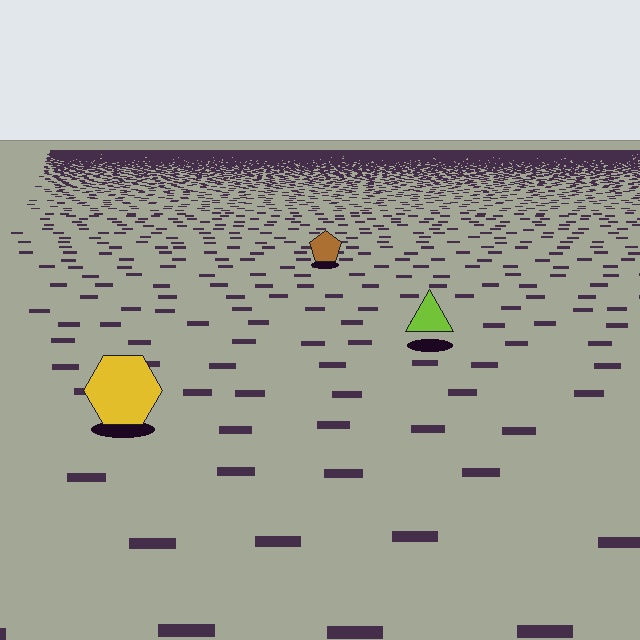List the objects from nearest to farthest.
From nearest to farthest: the yellow hexagon, the lime triangle, the brown pentagon.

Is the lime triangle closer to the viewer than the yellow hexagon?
No. The yellow hexagon is closer — you can tell from the texture gradient: the ground texture is coarser near it.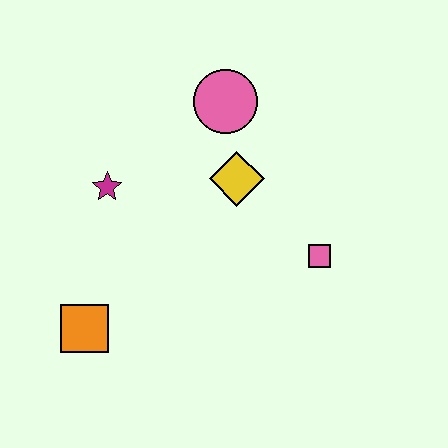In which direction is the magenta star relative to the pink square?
The magenta star is to the left of the pink square.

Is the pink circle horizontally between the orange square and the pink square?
Yes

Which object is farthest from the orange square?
The pink circle is farthest from the orange square.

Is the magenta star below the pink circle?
Yes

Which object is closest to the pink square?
The yellow diamond is closest to the pink square.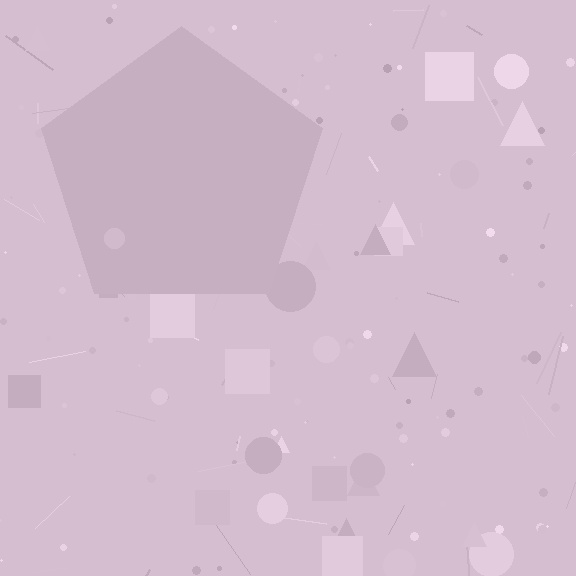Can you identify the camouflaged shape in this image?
The camouflaged shape is a pentagon.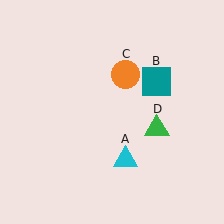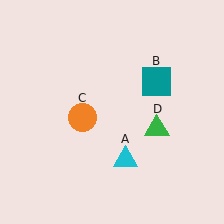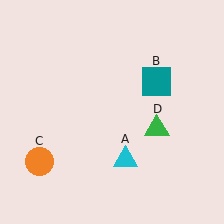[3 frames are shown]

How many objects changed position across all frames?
1 object changed position: orange circle (object C).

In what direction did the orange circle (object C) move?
The orange circle (object C) moved down and to the left.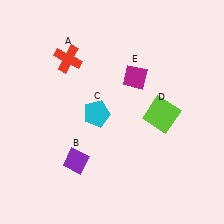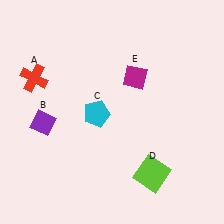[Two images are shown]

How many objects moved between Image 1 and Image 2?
3 objects moved between the two images.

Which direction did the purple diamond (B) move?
The purple diamond (B) moved up.